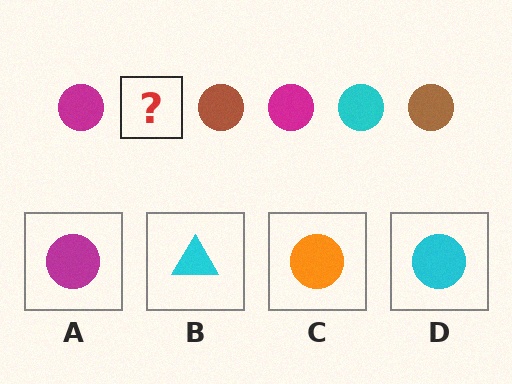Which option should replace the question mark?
Option D.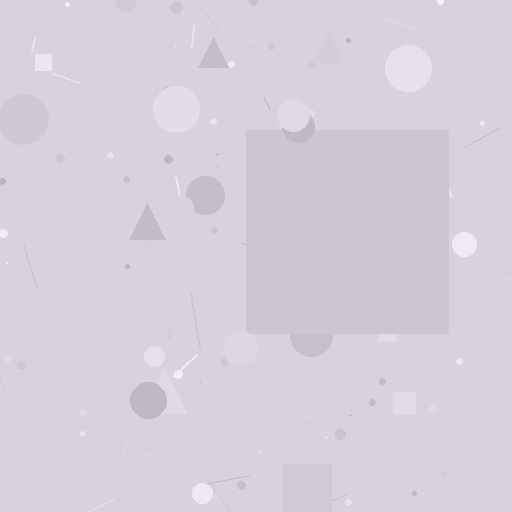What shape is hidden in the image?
A square is hidden in the image.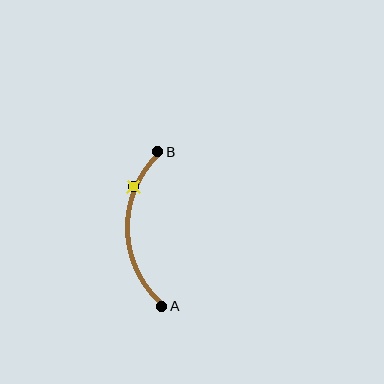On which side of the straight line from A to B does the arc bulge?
The arc bulges to the left of the straight line connecting A and B.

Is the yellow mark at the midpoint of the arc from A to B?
No. The yellow mark lies on the arc but is closer to endpoint B. The arc midpoint would be at the point on the curve equidistant along the arc from both A and B.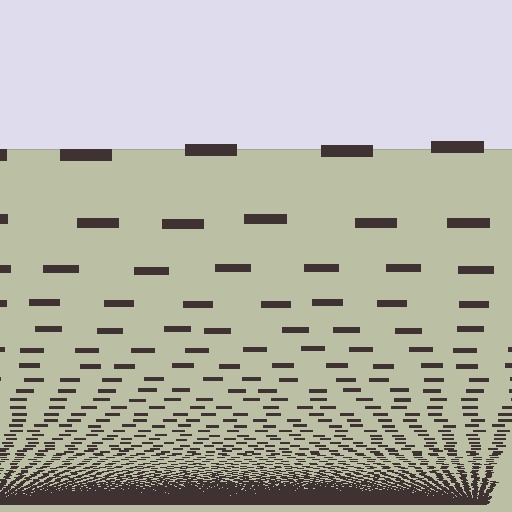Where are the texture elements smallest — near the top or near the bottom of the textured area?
Near the bottom.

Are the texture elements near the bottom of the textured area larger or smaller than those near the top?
Smaller. The gradient is inverted — elements near the bottom are smaller and denser.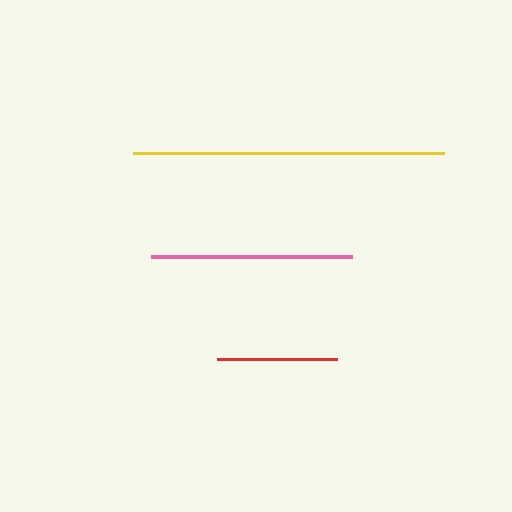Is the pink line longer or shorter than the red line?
The pink line is longer than the red line.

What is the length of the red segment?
The red segment is approximately 120 pixels long.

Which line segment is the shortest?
The red line is the shortest at approximately 120 pixels.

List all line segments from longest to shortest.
From longest to shortest: yellow, pink, red.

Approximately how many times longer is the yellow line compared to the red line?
The yellow line is approximately 2.6 times the length of the red line.